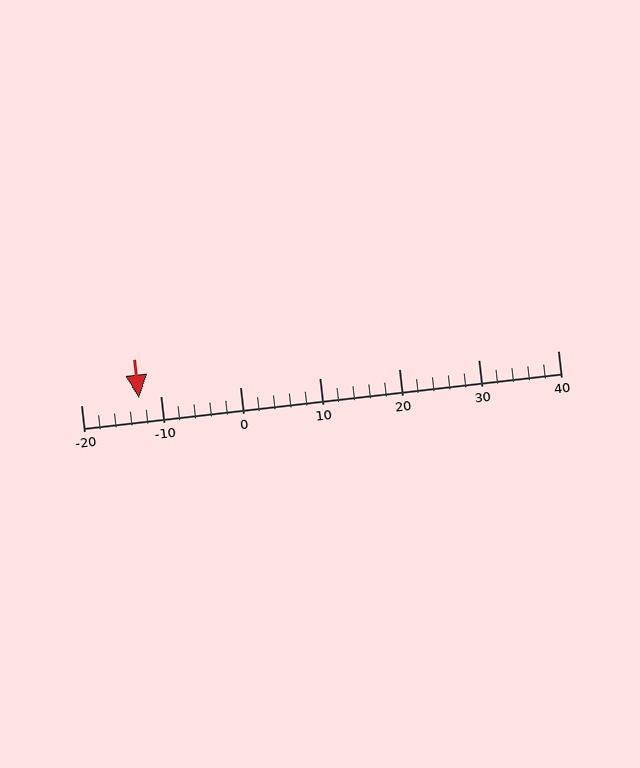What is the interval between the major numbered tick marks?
The major tick marks are spaced 10 units apart.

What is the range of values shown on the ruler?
The ruler shows values from -20 to 40.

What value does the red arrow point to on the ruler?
The red arrow points to approximately -13.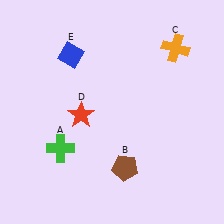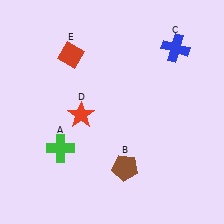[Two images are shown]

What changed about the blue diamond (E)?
In Image 1, E is blue. In Image 2, it changed to red.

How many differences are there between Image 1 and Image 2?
There are 2 differences between the two images.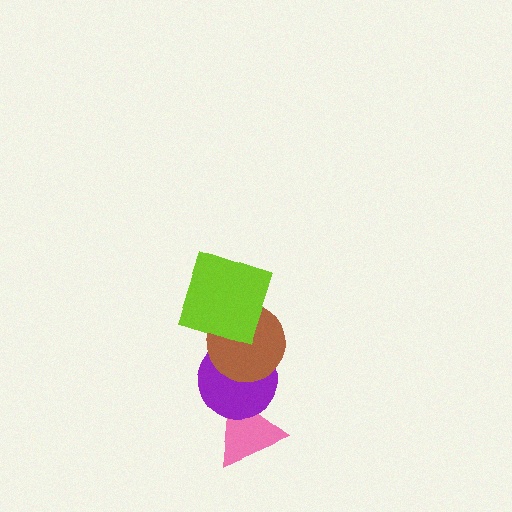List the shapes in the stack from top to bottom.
From top to bottom: the lime square, the brown circle, the purple circle, the pink triangle.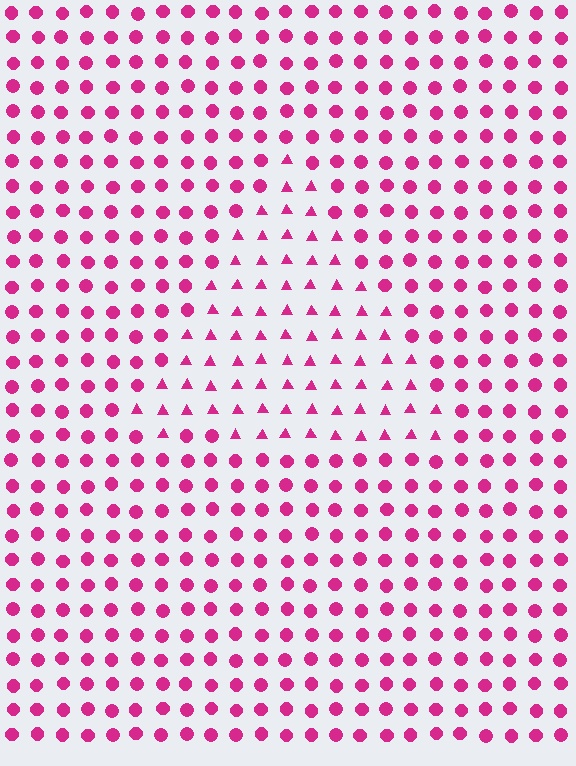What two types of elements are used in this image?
The image uses triangles inside the triangle region and circles outside it.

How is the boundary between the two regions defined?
The boundary is defined by a change in element shape: triangles inside vs. circles outside. All elements share the same color and spacing.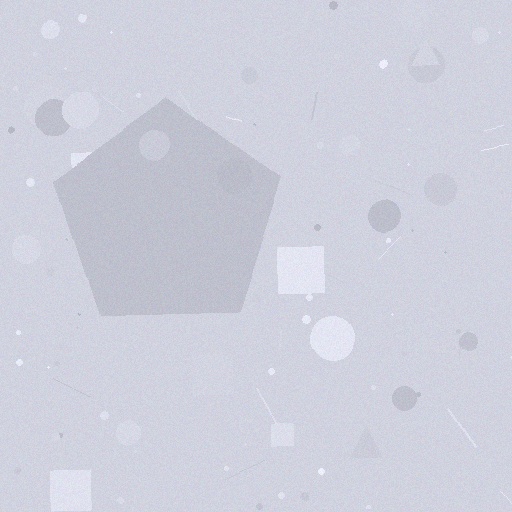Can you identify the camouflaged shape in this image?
The camouflaged shape is a pentagon.